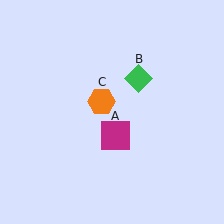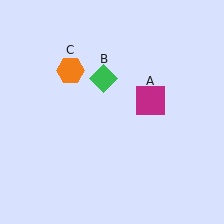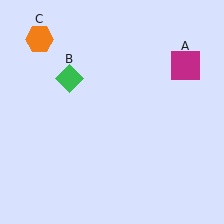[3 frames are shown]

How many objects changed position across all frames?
3 objects changed position: magenta square (object A), green diamond (object B), orange hexagon (object C).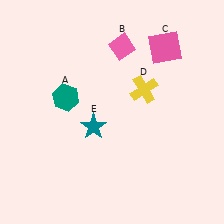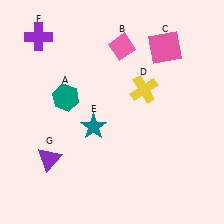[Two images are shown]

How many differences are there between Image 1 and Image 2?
There are 2 differences between the two images.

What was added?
A purple cross (F), a purple triangle (G) were added in Image 2.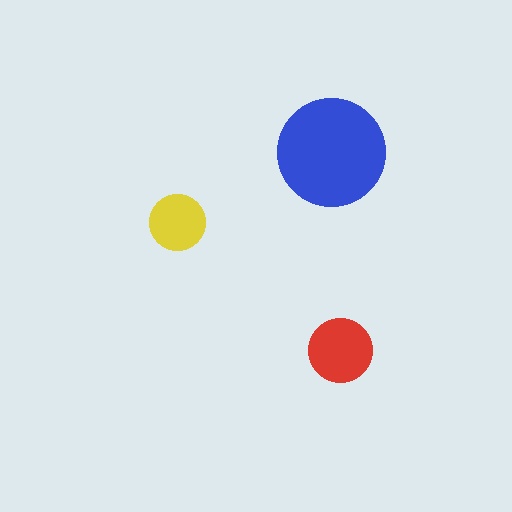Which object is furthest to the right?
The red circle is rightmost.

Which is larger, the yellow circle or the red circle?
The red one.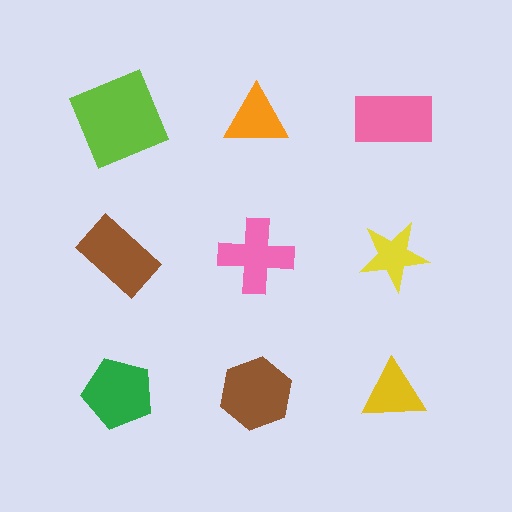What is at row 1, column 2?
An orange triangle.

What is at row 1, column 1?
A lime square.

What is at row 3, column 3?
A yellow triangle.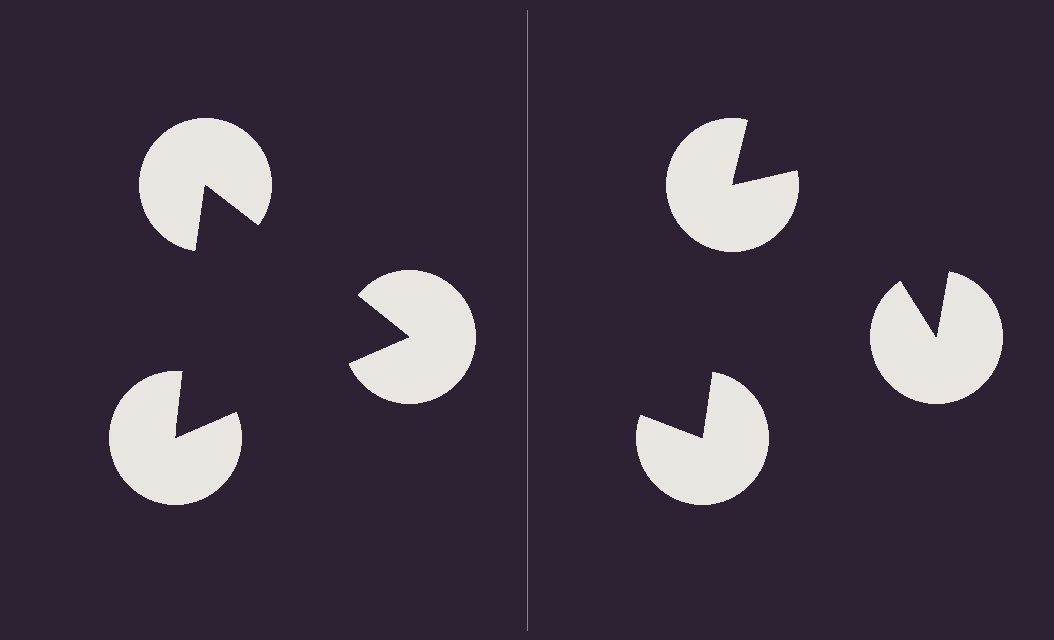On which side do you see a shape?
An illusory triangle appears on the left side. On the right side the wedge cuts are rotated, so no coherent shape forms.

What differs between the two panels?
The pac-man discs are positioned identically on both sides; only the wedge orientations differ. On the left they align to a triangle; on the right they are misaligned.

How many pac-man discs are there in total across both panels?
6 — 3 on each side.